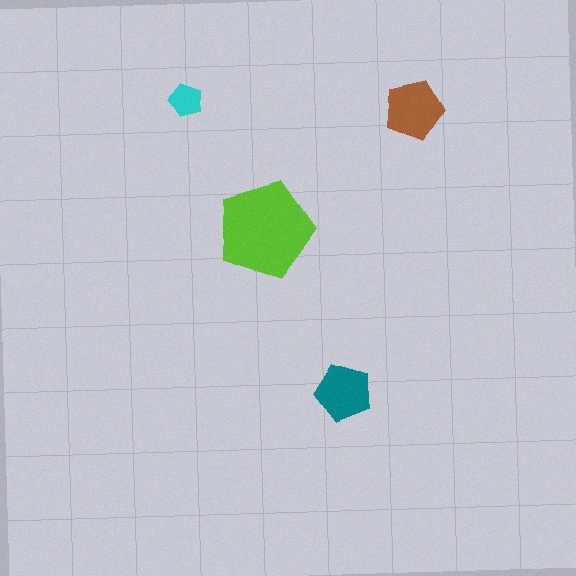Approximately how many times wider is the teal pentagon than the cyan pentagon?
About 1.5 times wider.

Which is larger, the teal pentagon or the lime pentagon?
The lime one.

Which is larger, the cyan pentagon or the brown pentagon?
The brown one.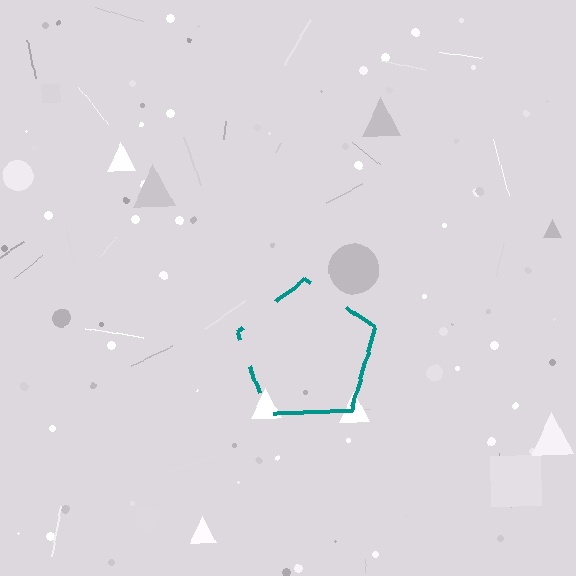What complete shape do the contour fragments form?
The contour fragments form a pentagon.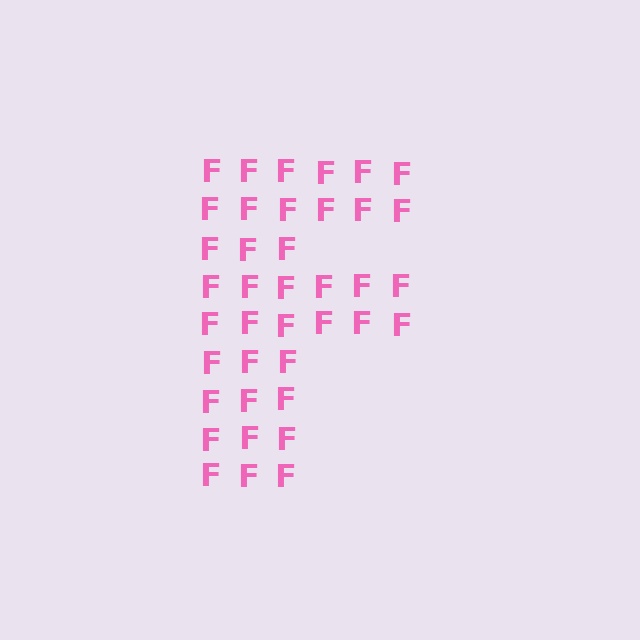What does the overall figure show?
The overall figure shows the letter F.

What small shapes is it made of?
It is made of small letter F's.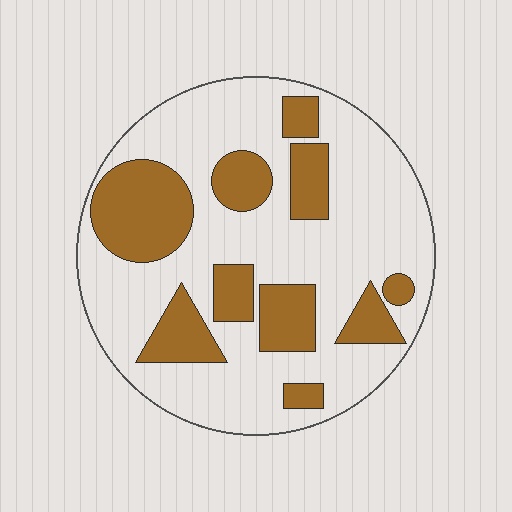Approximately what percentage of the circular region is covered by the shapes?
Approximately 30%.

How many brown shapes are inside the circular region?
10.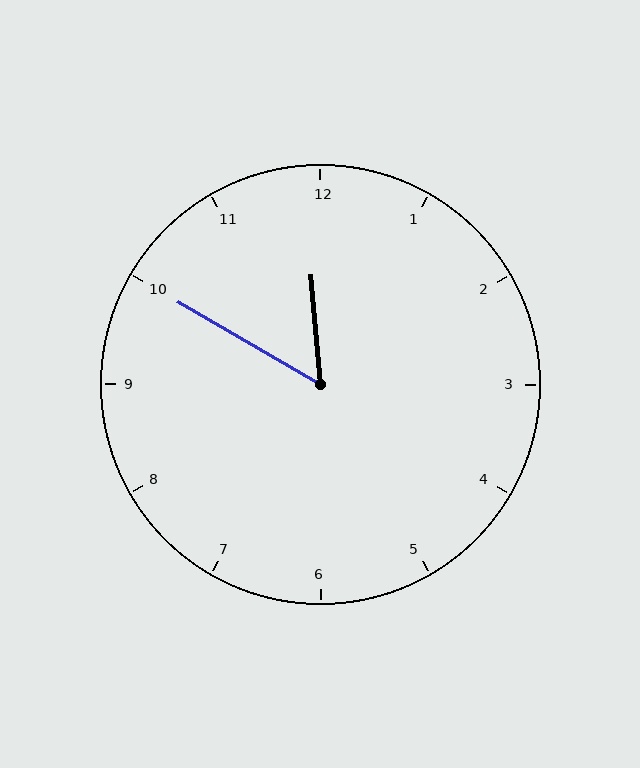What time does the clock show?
11:50.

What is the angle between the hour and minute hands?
Approximately 55 degrees.